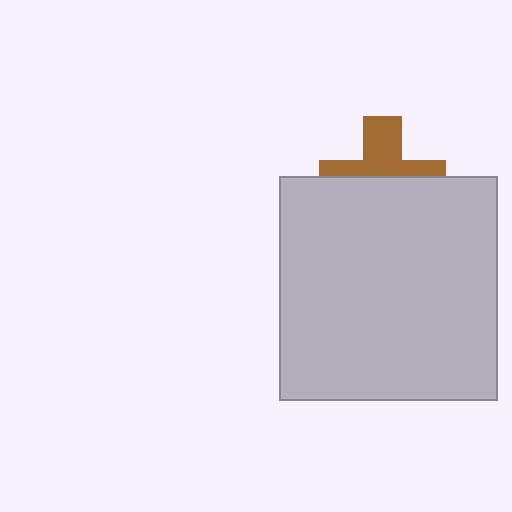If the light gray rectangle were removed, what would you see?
You would see the complete brown cross.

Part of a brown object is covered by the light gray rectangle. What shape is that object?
It is a cross.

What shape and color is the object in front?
The object in front is a light gray rectangle.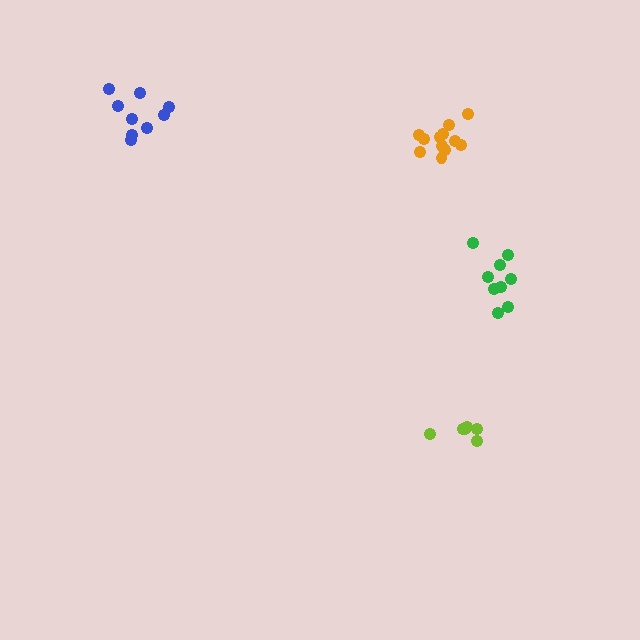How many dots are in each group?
Group 1: 12 dots, Group 2: 9 dots, Group 3: 9 dots, Group 4: 6 dots (36 total).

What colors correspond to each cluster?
The clusters are colored: orange, blue, green, lime.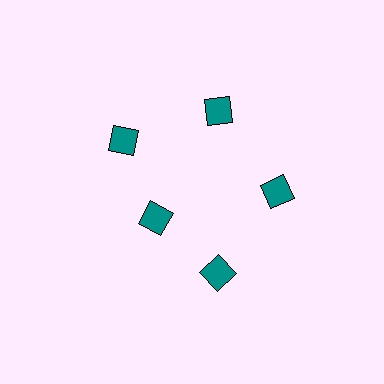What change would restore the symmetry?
The symmetry would be restored by moving it outward, back onto the ring so that all 5 diamonds sit at equal angles and equal distance from the center.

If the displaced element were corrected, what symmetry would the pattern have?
It would have 5-fold rotational symmetry — the pattern would map onto itself every 72 degrees.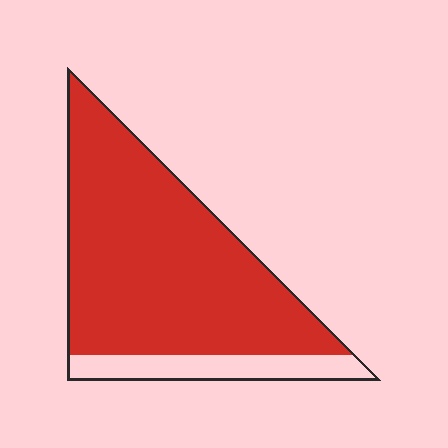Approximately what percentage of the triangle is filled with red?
Approximately 85%.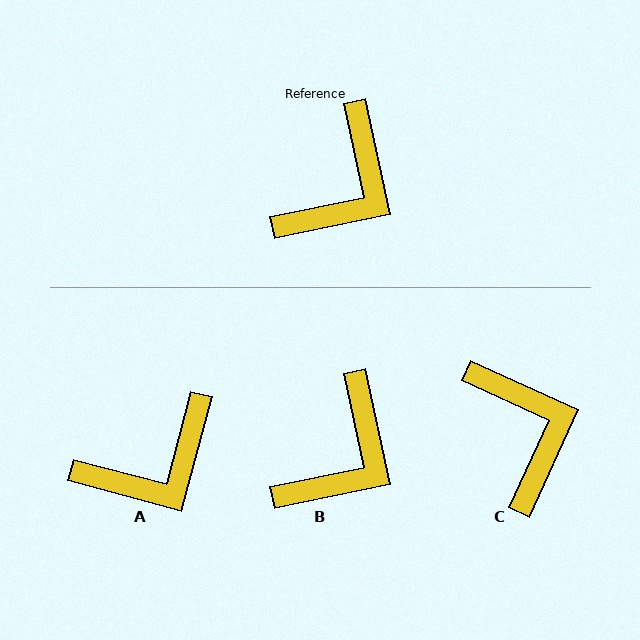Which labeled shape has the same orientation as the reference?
B.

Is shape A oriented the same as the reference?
No, it is off by about 27 degrees.